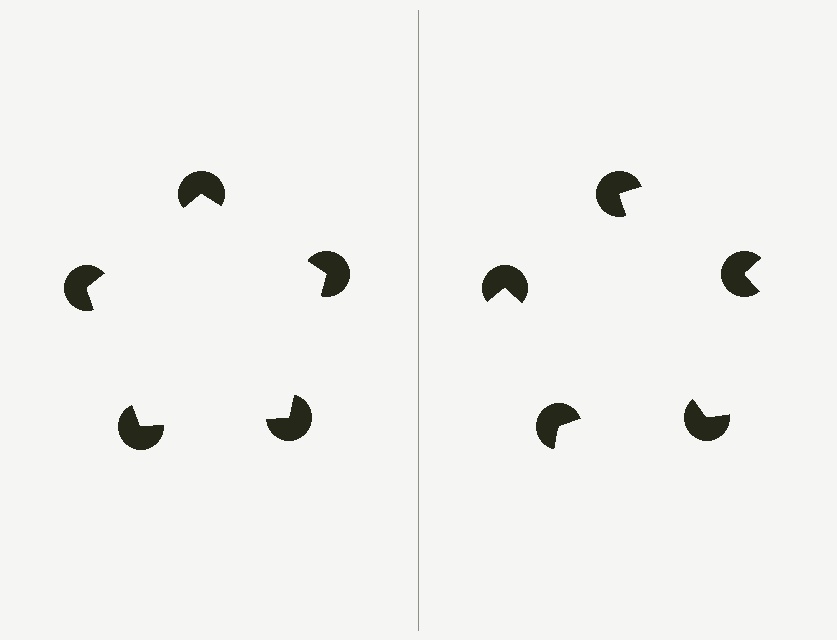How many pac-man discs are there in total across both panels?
10 — 5 on each side.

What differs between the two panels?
The pac-man discs are positioned identically on both sides; only the wedge orientations differ. On the left they align to a pentagon; on the right they are misaligned.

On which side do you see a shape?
An illusory pentagon appears on the left side. On the right side the wedge cuts are rotated, so no coherent shape forms.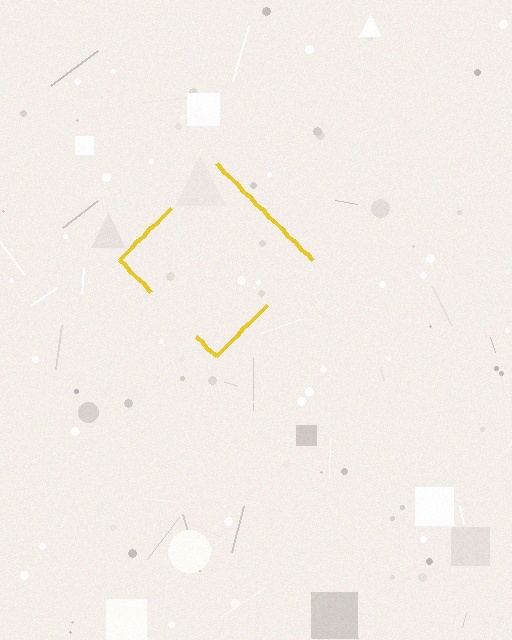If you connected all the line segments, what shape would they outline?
They would outline a diamond.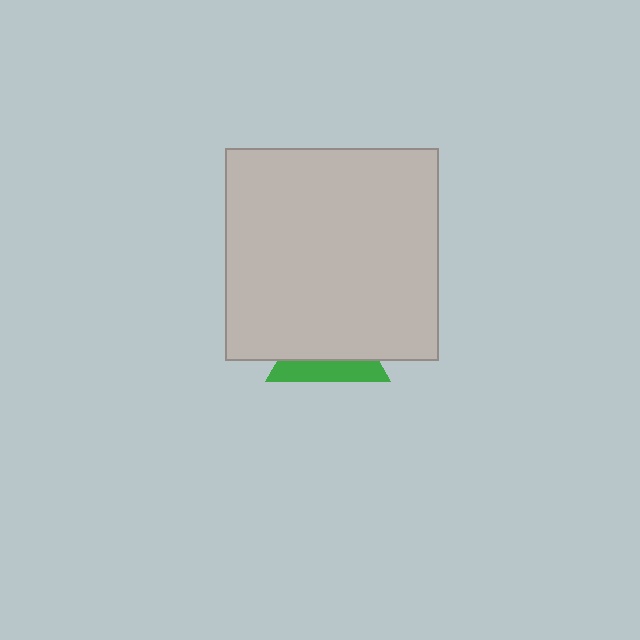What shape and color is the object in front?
The object in front is a light gray square.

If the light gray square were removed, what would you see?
You would see the complete green triangle.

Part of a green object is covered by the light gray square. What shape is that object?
It is a triangle.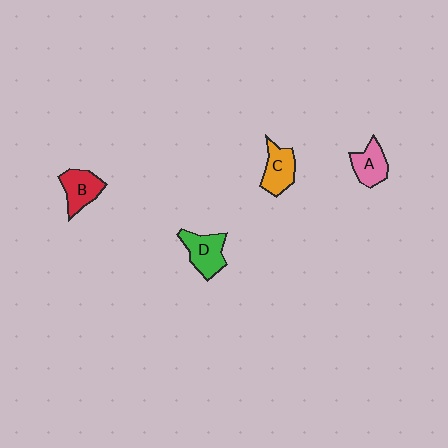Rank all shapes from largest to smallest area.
From largest to smallest: D (green), B (red), C (orange), A (pink).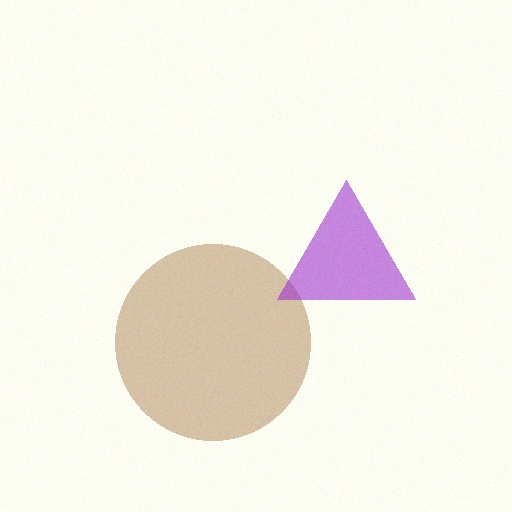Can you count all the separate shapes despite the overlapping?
Yes, there are 2 separate shapes.